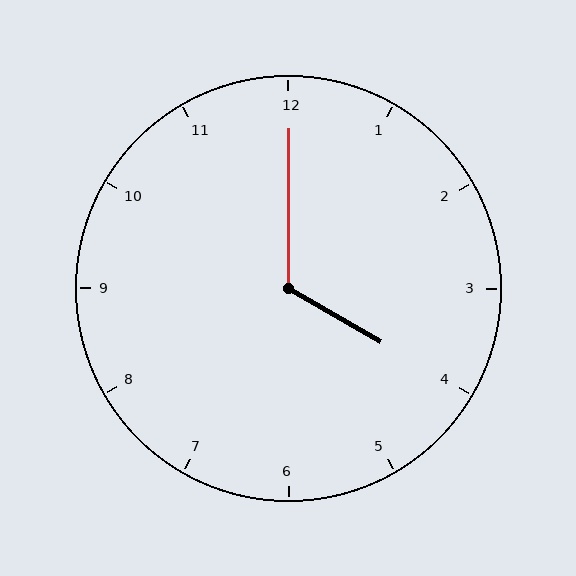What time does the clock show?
4:00.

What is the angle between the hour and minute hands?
Approximately 120 degrees.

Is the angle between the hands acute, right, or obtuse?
It is obtuse.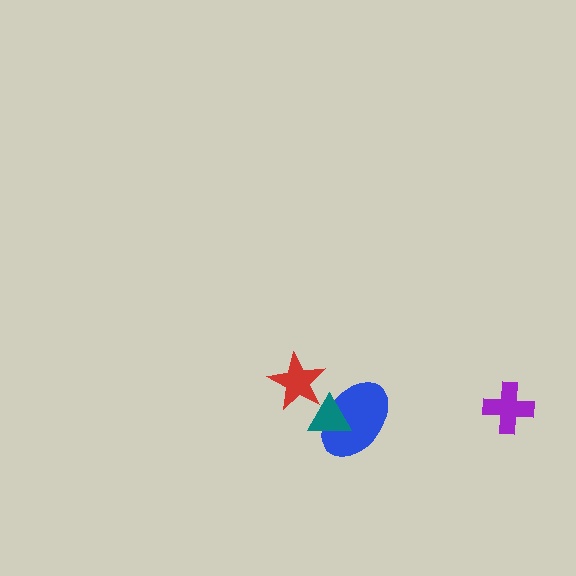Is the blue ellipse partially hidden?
Yes, it is partially covered by another shape.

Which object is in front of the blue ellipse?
The teal triangle is in front of the blue ellipse.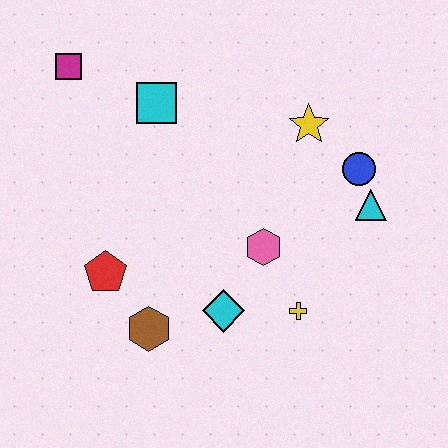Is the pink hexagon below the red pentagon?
No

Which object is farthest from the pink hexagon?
The magenta square is farthest from the pink hexagon.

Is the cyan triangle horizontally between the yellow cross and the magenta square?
No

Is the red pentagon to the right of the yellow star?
No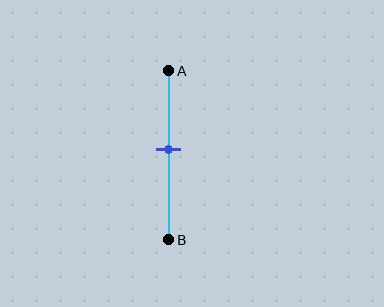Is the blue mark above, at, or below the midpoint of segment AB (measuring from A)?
The blue mark is above the midpoint of segment AB.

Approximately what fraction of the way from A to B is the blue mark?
The blue mark is approximately 45% of the way from A to B.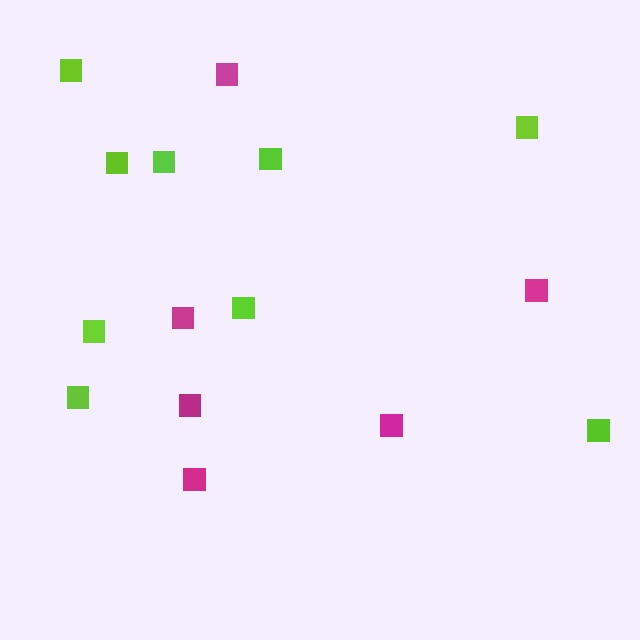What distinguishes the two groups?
There are 2 groups: one group of magenta squares (6) and one group of lime squares (9).